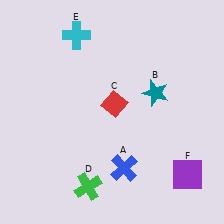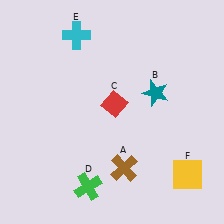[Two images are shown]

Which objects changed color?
A changed from blue to brown. F changed from purple to yellow.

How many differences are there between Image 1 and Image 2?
There are 2 differences between the two images.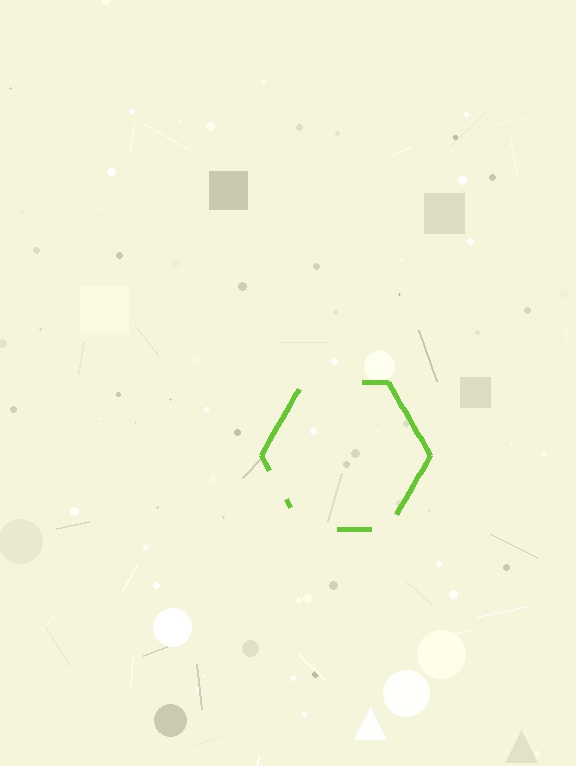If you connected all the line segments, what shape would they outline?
They would outline a hexagon.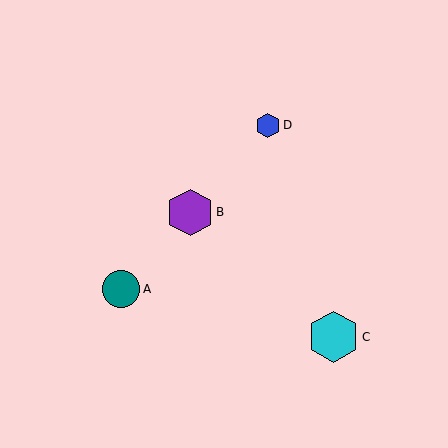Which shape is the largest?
The cyan hexagon (labeled C) is the largest.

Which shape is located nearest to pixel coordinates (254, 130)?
The blue hexagon (labeled D) at (268, 125) is nearest to that location.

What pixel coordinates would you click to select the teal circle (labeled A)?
Click at (121, 289) to select the teal circle A.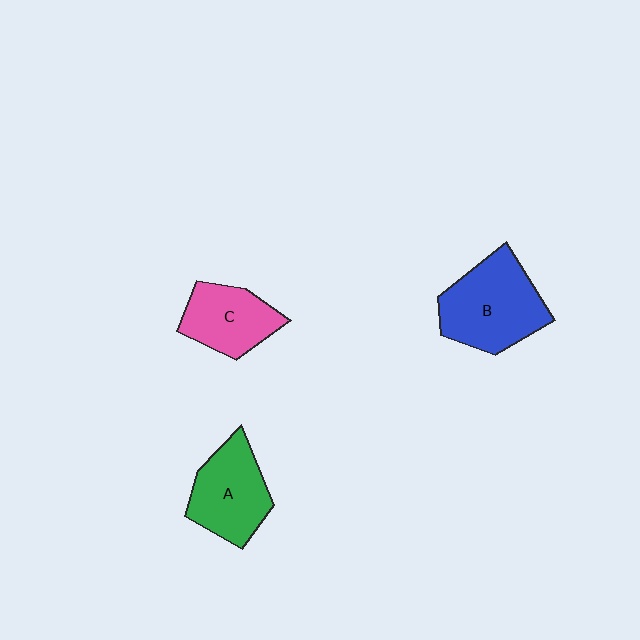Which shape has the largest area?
Shape B (blue).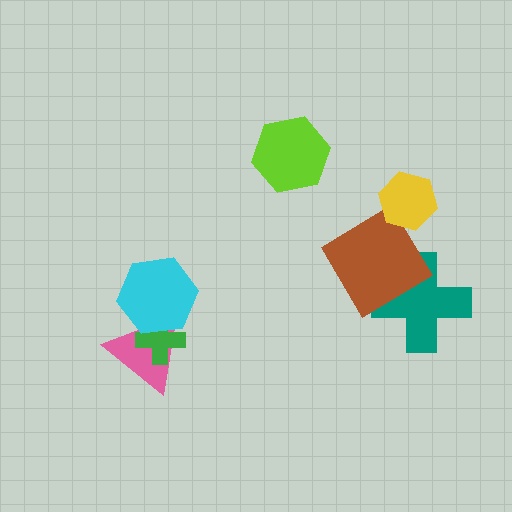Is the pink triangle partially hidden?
Yes, it is partially covered by another shape.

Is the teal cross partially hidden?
Yes, it is partially covered by another shape.